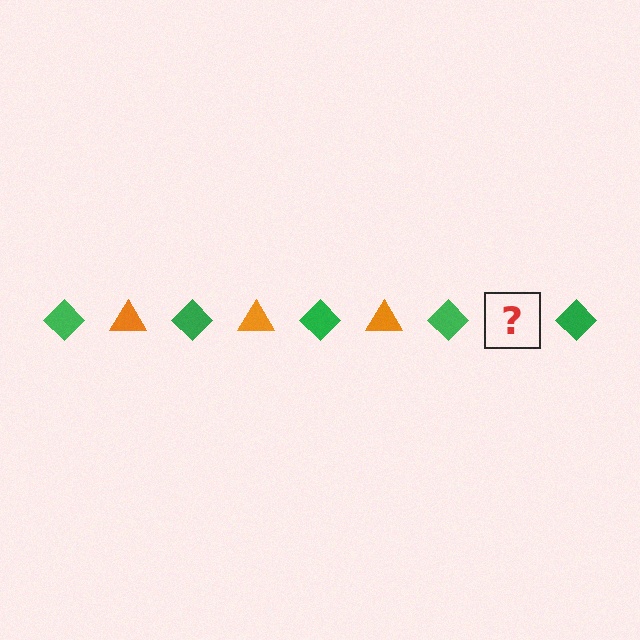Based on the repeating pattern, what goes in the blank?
The blank should be an orange triangle.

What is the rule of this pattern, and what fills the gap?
The rule is that the pattern alternates between green diamond and orange triangle. The gap should be filled with an orange triangle.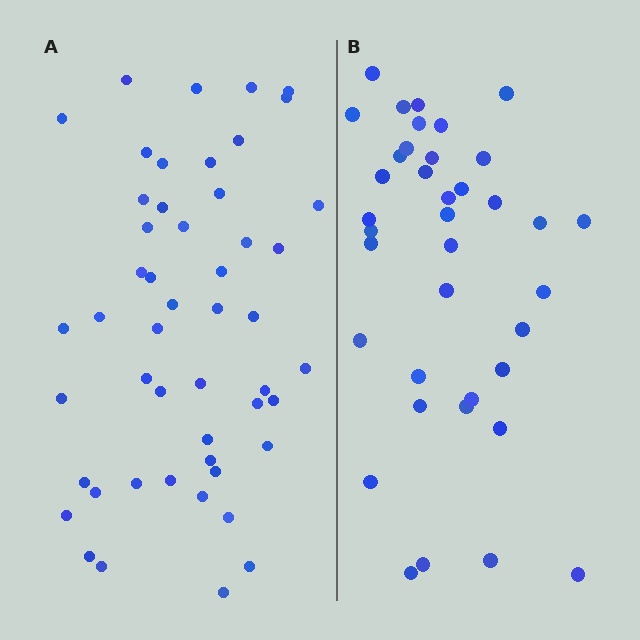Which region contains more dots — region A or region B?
Region A (the left region) has more dots.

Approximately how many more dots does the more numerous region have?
Region A has roughly 12 or so more dots than region B.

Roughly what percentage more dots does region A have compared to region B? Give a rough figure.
About 30% more.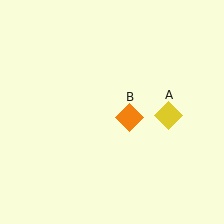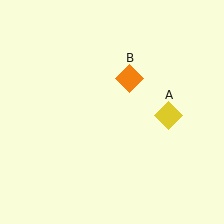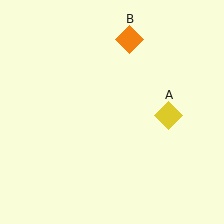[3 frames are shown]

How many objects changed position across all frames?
1 object changed position: orange diamond (object B).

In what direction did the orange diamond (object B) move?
The orange diamond (object B) moved up.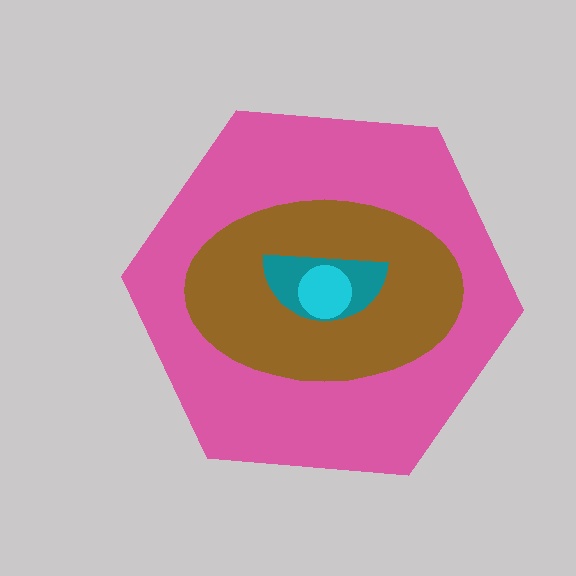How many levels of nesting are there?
4.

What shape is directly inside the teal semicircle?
The cyan circle.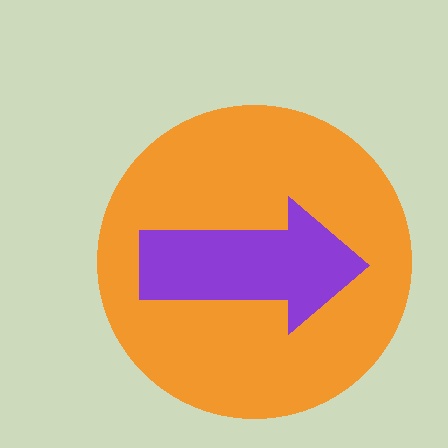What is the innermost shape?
The purple arrow.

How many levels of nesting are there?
2.